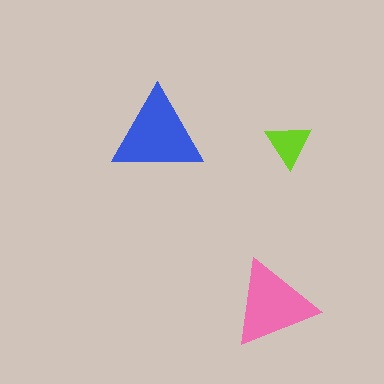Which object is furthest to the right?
The lime triangle is rightmost.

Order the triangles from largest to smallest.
the blue one, the pink one, the lime one.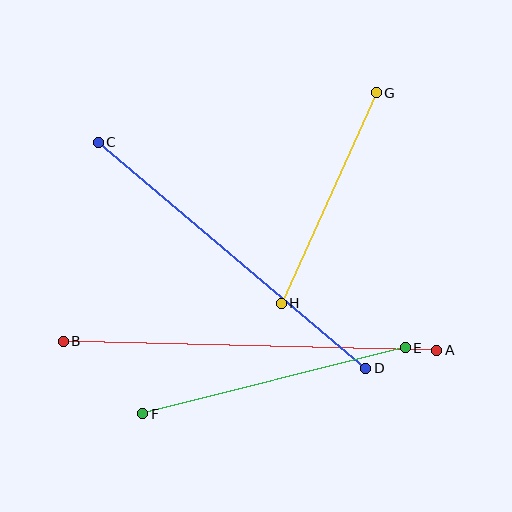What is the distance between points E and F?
The distance is approximately 271 pixels.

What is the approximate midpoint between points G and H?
The midpoint is at approximately (329, 198) pixels.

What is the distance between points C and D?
The distance is approximately 350 pixels.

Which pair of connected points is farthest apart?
Points A and B are farthest apart.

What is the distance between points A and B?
The distance is approximately 374 pixels.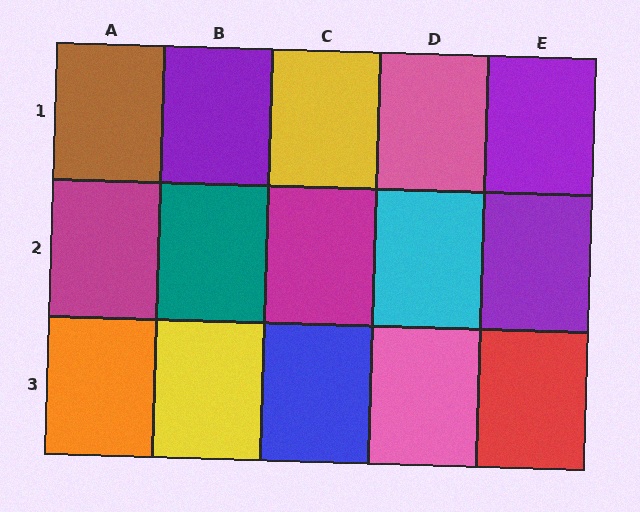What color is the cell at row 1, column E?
Purple.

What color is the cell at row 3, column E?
Red.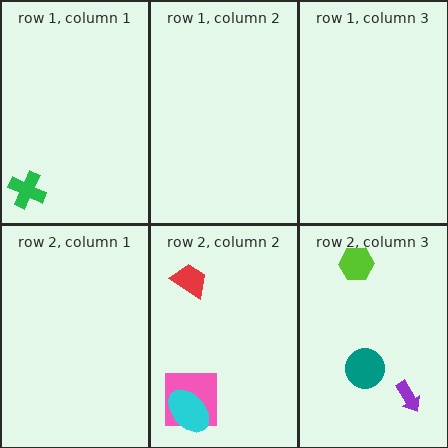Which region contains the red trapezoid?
The row 2, column 2 region.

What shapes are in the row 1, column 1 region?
The green cross.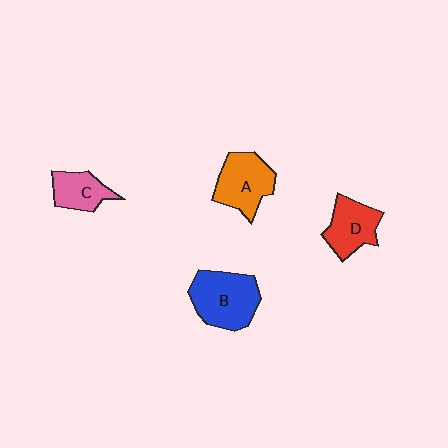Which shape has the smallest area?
Shape C (pink).